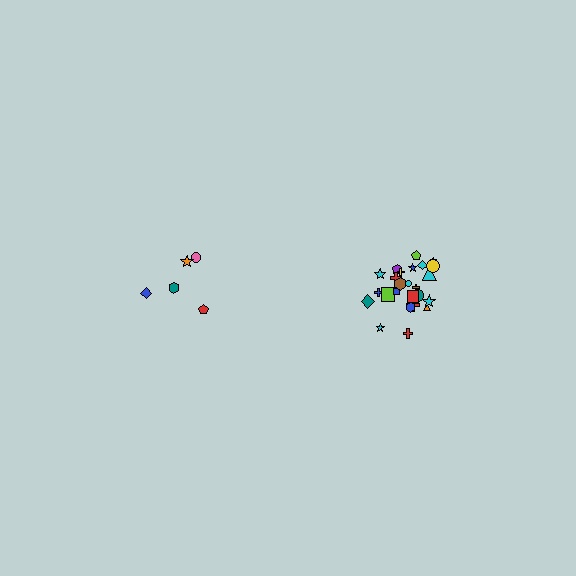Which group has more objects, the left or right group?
The right group.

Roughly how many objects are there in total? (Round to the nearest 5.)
Roughly 30 objects in total.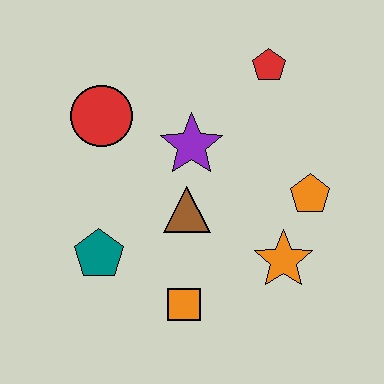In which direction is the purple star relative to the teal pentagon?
The purple star is above the teal pentagon.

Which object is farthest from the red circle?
The orange star is farthest from the red circle.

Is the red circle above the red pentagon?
No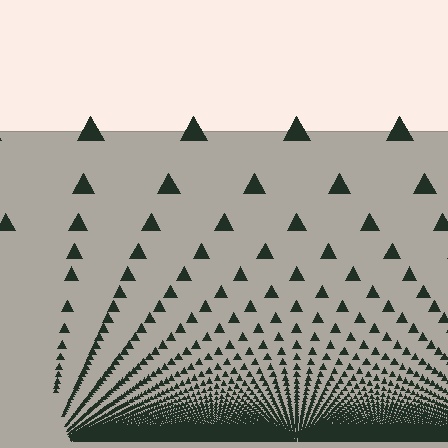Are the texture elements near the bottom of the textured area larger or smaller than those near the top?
Smaller. The gradient is inverted — elements near the bottom are smaller and denser.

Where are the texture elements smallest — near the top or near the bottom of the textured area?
Near the bottom.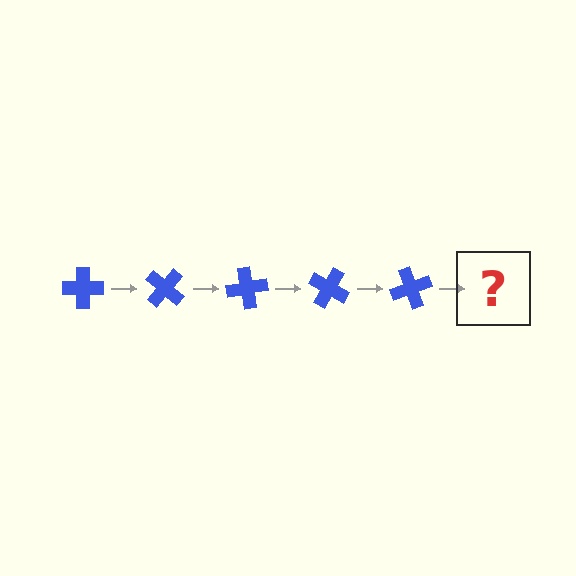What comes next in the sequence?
The next element should be a blue cross rotated 200 degrees.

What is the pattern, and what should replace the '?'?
The pattern is that the cross rotates 40 degrees each step. The '?' should be a blue cross rotated 200 degrees.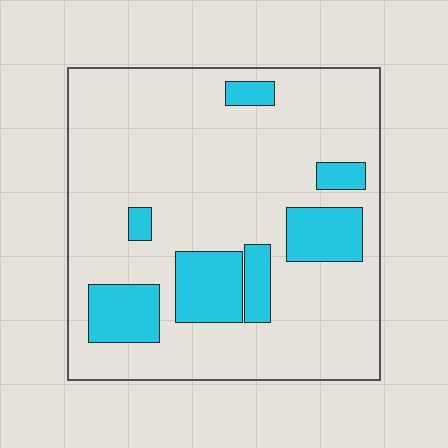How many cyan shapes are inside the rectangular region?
7.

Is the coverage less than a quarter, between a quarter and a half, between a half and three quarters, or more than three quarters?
Less than a quarter.